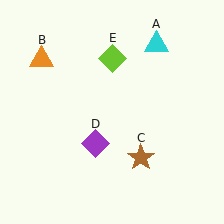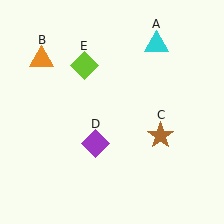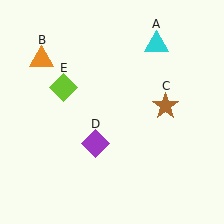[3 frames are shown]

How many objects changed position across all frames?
2 objects changed position: brown star (object C), lime diamond (object E).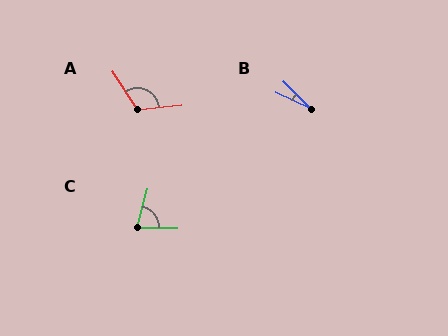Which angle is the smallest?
B, at approximately 20 degrees.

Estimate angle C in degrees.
Approximately 75 degrees.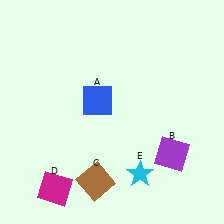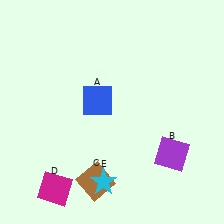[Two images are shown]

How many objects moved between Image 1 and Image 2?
1 object moved between the two images.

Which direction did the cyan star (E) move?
The cyan star (E) moved left.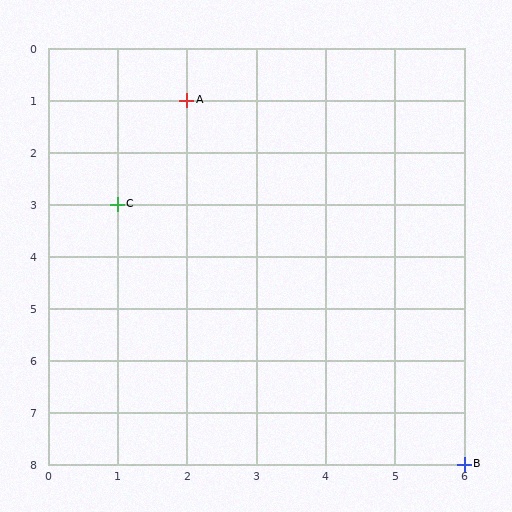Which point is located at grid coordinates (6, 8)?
Point B is at (6, 8).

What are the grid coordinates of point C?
Point C is at grid coordinates (1, 3).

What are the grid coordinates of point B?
Point B is at grid coordinates (6, 8).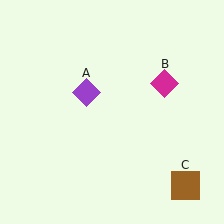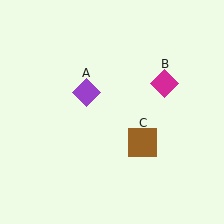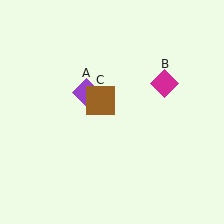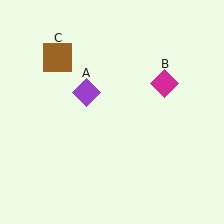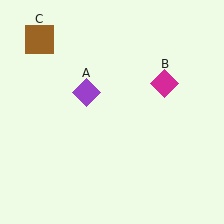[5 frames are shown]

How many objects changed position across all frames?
1 object changed position: brown square (object C).